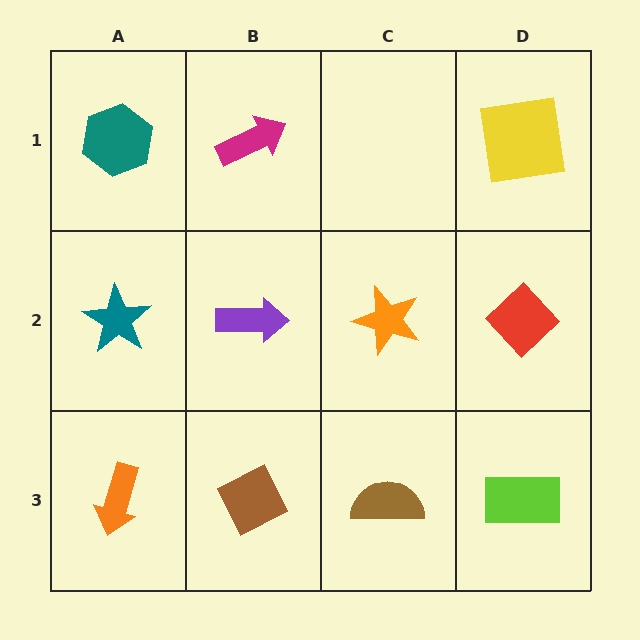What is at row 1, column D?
A yellow square.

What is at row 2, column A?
A teal star.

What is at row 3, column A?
An orange arrow.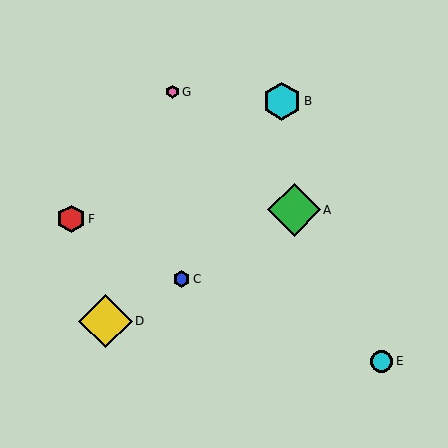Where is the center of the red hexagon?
The center of the red hexagon is at (71, 219).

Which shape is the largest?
The yellow diamond (labeled D) is the largest.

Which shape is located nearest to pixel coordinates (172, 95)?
The pink hexagon (labeled G) at (173, 92) is nearest to that location.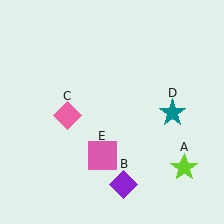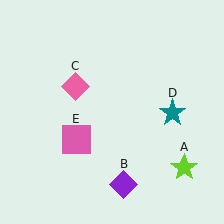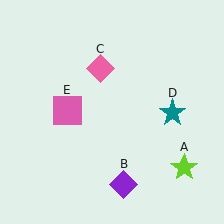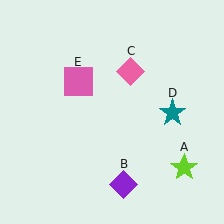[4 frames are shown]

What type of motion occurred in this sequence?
The pink diamond (object C), pink square (object E) rotated clockwise around the center of the scene.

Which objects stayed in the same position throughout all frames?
Lime star (object A) and purple diamond (object B) and teal star (object D) remained stationary.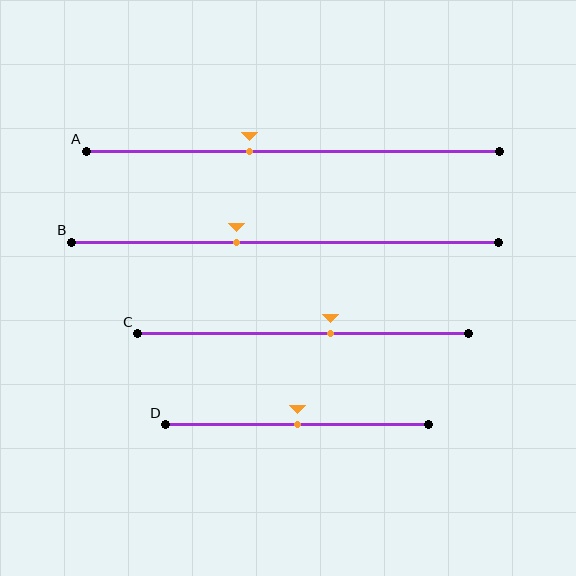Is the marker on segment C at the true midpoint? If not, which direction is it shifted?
No, the marker on segment C is shifted to the right by about 8% of the segment length.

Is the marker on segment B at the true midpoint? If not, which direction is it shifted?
No, the marker on segment B is shifted to the left by about 11% of the segment length.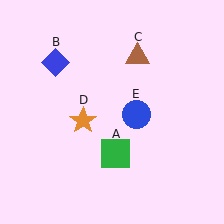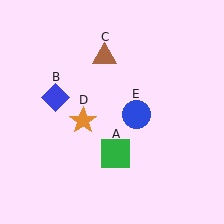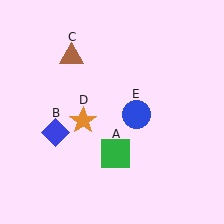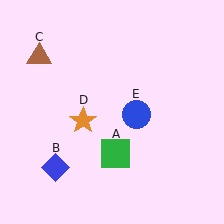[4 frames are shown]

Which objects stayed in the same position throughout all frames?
Green square (object A) and orange star (object D) and blue circle (object E) remained stationary.